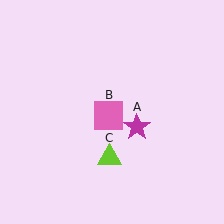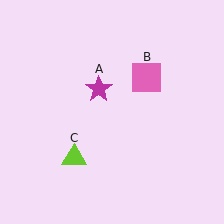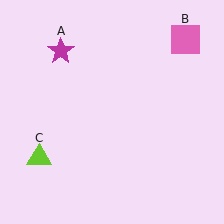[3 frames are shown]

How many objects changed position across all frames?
3 objects changed position: magenta star (object A), pink square (object B), lime triangle (object C).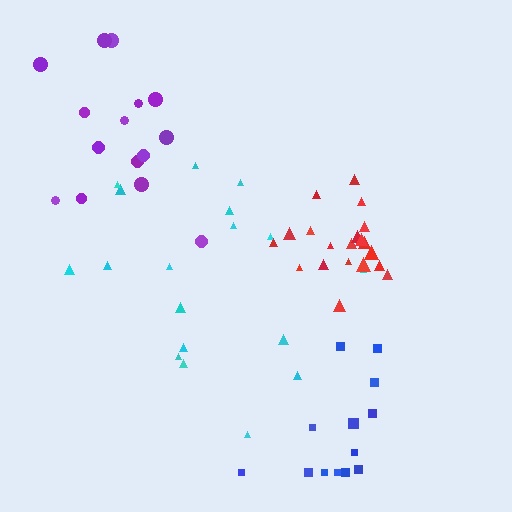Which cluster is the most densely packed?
Red.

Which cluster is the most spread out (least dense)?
Cyan.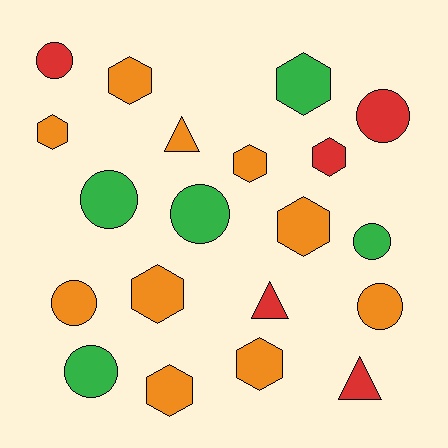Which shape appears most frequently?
Hexagon, with 9 objects.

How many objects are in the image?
There are 20 objects.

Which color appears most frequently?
Orange, with 10 objects.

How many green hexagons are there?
There is 1 green hexagon.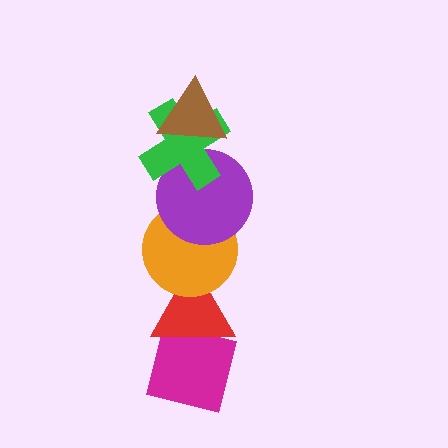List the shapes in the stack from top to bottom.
From top to bottom: the brown triangle, the green cross, the purple circle, the orange circle, the red triangle, the magenta square.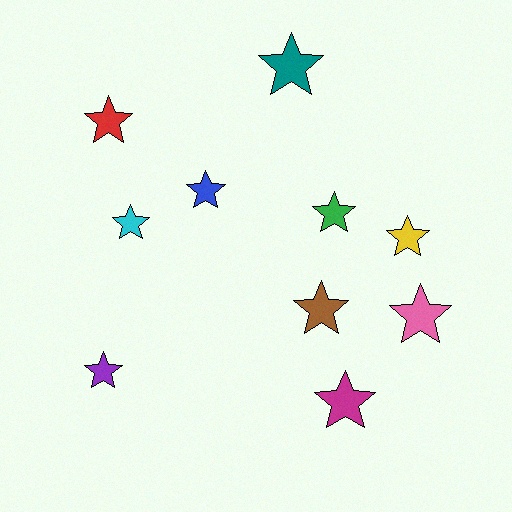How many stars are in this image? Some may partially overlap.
There are 10 stars.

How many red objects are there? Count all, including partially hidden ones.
There is 1 red object.